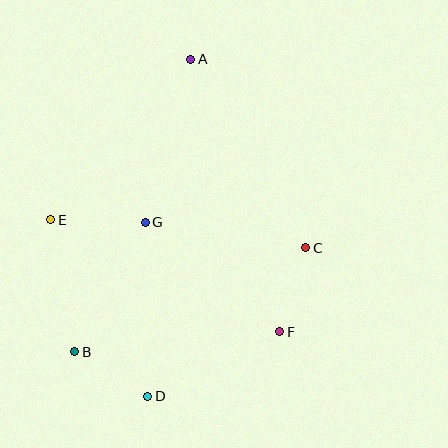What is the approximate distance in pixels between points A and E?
The distance between A and E is approximately 213 pixels.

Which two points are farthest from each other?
Points A and D are farthest from each other.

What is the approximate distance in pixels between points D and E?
The distance between D and E is approximately 201 pixels.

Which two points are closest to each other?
Points B and D are closest to each other.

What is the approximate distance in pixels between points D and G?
The distance between D and G is approximately 174 pixels.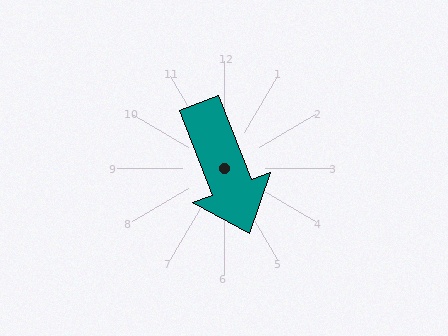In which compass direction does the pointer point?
South.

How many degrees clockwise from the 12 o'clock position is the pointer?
Approximately 159 degrees.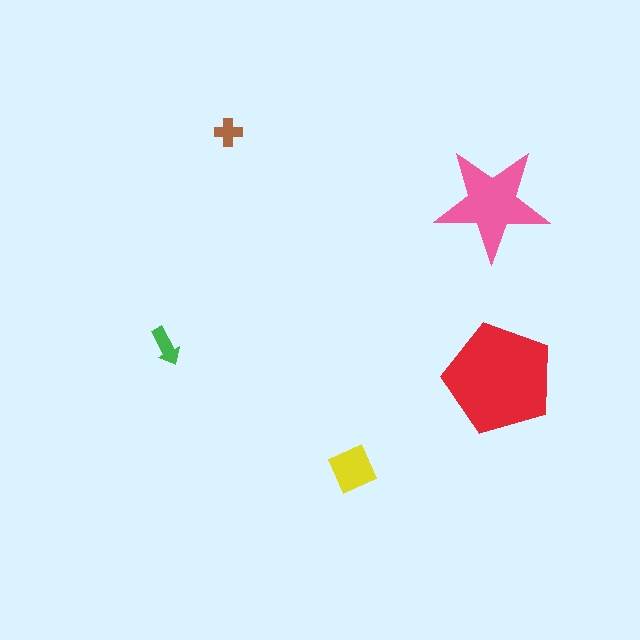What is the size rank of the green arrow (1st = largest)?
4th.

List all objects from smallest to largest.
The brown cross, the green arrow, the yellow diamond, the pink star, the red pentagon.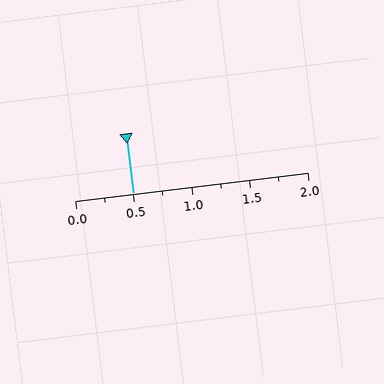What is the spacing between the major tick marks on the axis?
The major ticks are spaced 0.5 apart.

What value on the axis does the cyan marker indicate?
The marker indicates approximately 0.5.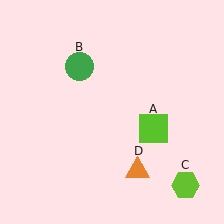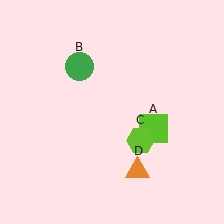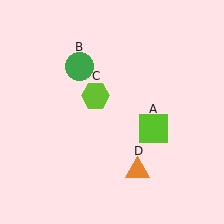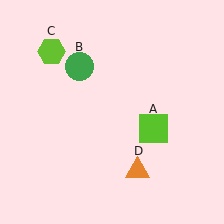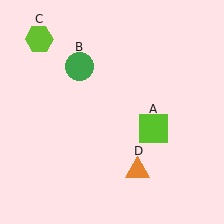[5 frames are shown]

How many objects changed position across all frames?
1 object changed position: lime hexagon (object C).